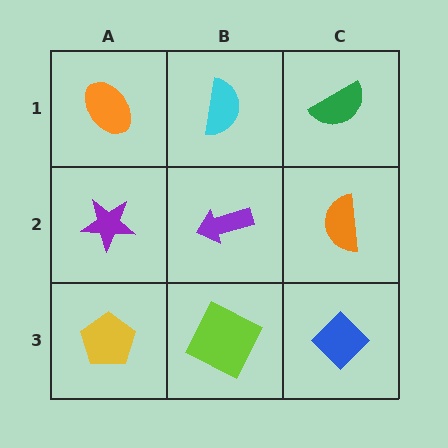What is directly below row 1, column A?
A purple star.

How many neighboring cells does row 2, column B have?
4.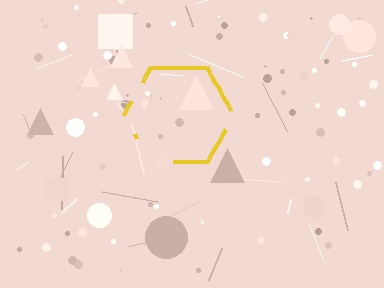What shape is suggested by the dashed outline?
The dashed outline suggests a hexagon.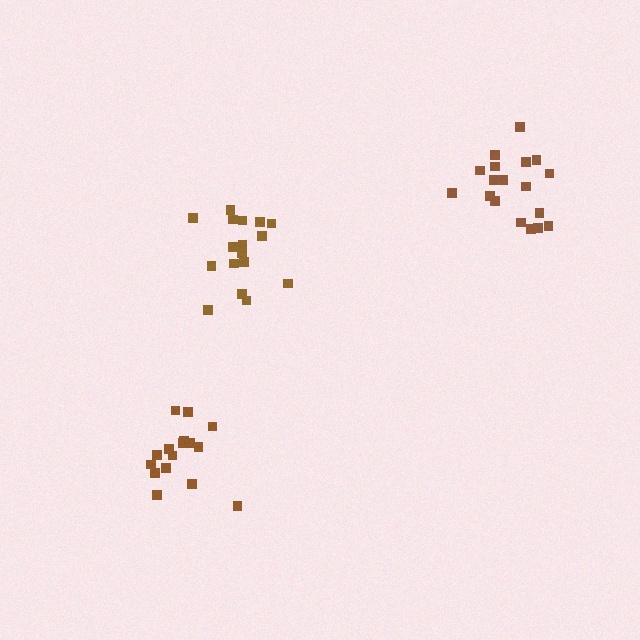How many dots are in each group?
Group 1: 18 dots, Group 2: 17 dots, Group 3: 16 dots (51 total).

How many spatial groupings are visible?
There are 3 spatial groupings.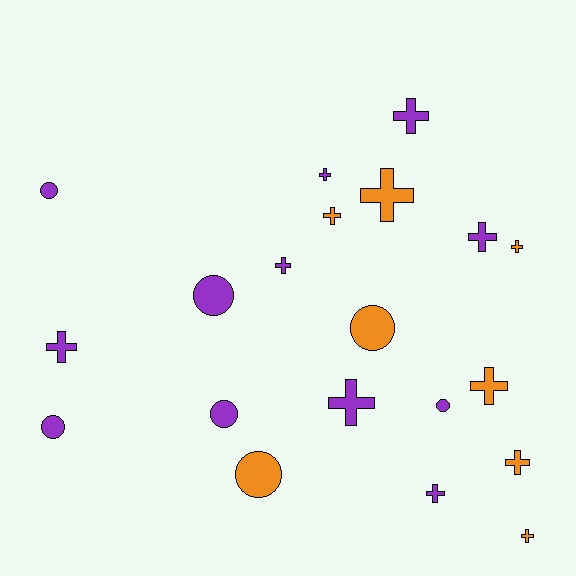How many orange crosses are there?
There are 6 orange crosses.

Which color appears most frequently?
Purple, with 12 objects.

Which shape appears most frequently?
Cross, with 13 objects.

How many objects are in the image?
There are 20 objects.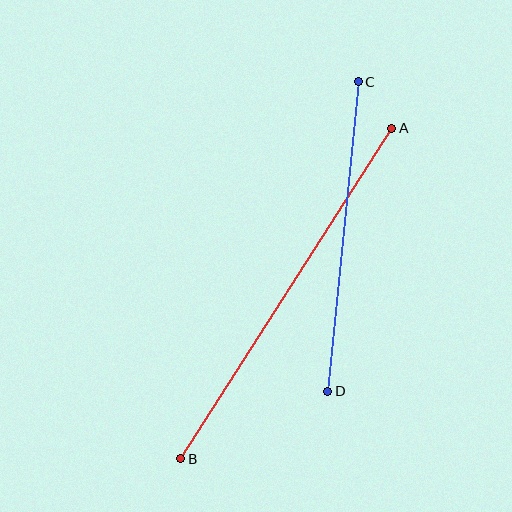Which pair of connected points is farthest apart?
Points A and B are farthest apart.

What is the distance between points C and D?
The distance is approximately 311 pixels.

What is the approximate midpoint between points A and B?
The midpoint is at approximately (286, 294) pixels.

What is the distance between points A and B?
The distance is approximately 393 pixels.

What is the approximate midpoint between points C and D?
The midpoint is at approximately (343, 236) pixels.